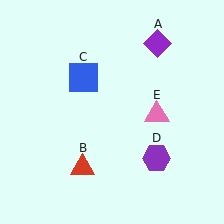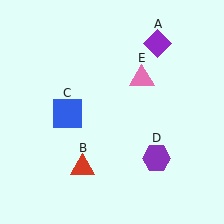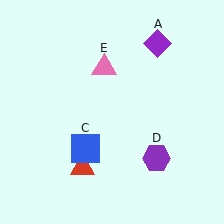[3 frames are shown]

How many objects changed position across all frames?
2 objects changed position: blue square (object C), pink triangle (object E).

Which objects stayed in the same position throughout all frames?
Purple diamond (object A) and red triangle (object B) and purple hexagon (object D) remained stationary.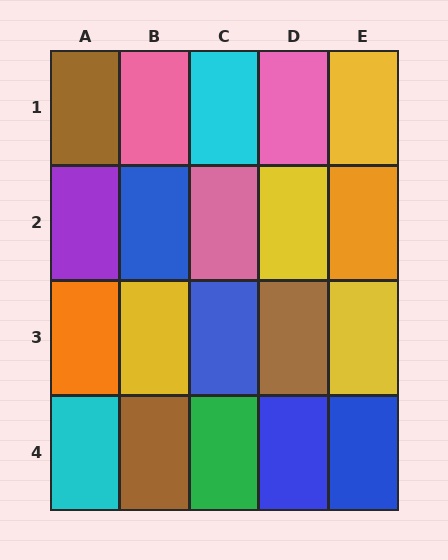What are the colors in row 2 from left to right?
Purple, blue, pink, yellow, orange.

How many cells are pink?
3 cells are pink.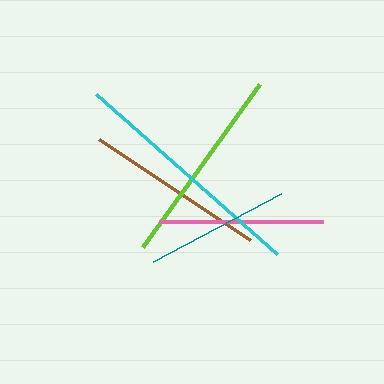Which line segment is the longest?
The cyan line is the longest at approximately 241 pixels.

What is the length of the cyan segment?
The cyan segment is approximately 241 pixels long.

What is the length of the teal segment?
The teal segment is approximately 145 pixels long.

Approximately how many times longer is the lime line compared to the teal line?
The lime line is approximately 1.4 times the length of the teal line.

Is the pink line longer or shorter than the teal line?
The pink line is longer than the teal line.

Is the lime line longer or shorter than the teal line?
The lime line is longer than the teal line.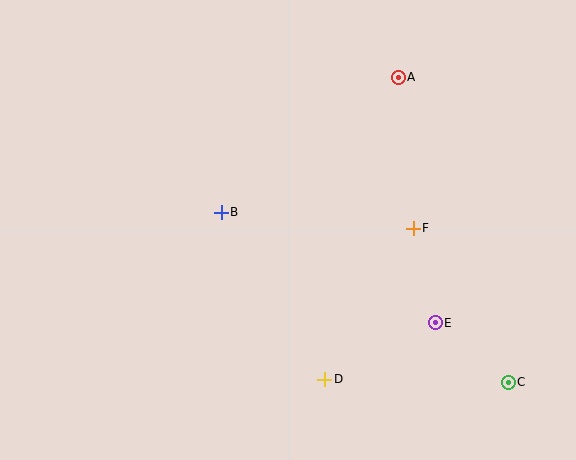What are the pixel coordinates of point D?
Point D is at (325, 379).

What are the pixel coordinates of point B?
Point B is at (221, 212).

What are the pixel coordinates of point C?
Point C is at (508, 382).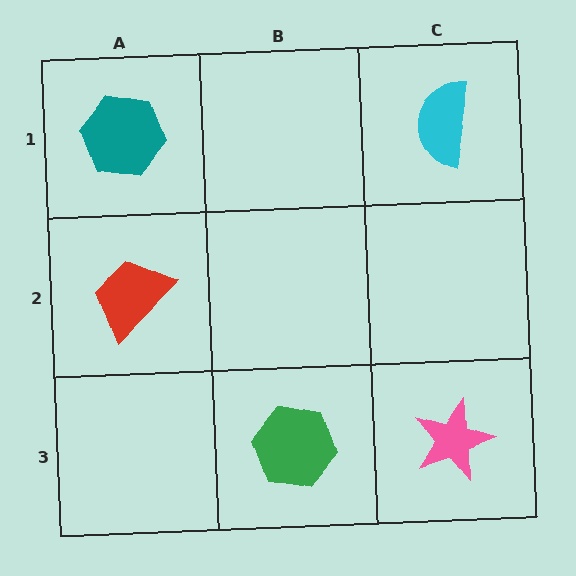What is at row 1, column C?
A cyan semicircle.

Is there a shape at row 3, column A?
No, that cell is empty.